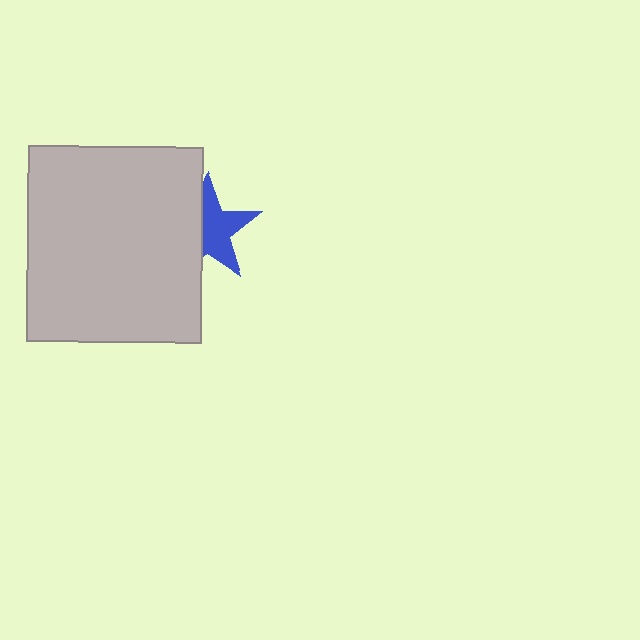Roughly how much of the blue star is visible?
About half of it is visible (roughly 59%).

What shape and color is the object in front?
The object in front is a light gray rectangle.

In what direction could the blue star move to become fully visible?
The blue star could move right. That would shift it out from behind the light gray rectangle entirely.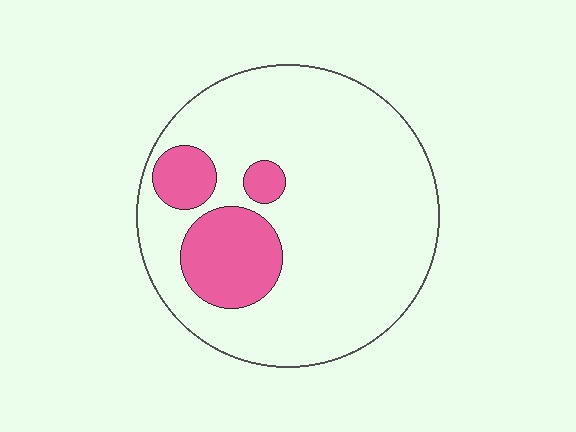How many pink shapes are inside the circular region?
3.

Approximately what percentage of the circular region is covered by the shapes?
Approximately 20%.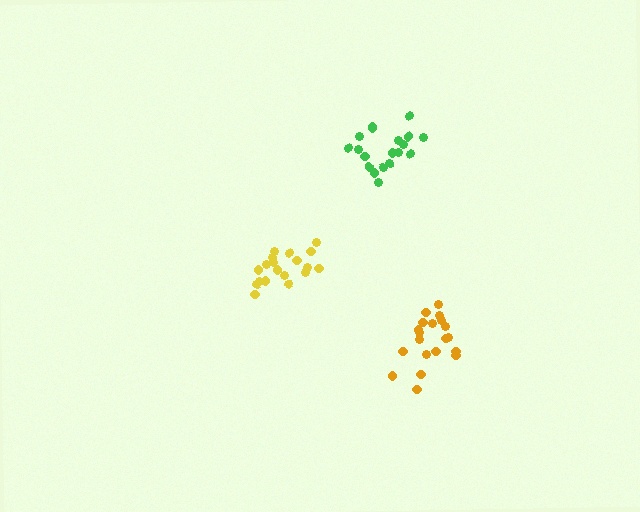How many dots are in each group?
Group 1: 19 dots, Group 2: 20 dots, Group 3: 19 dots (58 total).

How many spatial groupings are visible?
There are 3 spatial groupings.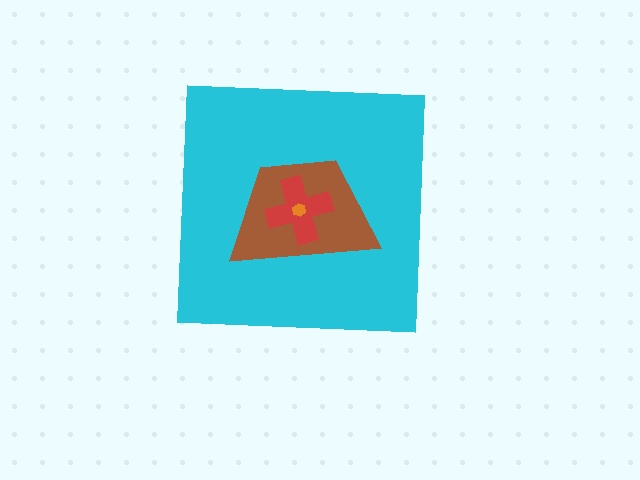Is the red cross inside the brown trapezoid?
Yes.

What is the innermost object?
The orange hexagon.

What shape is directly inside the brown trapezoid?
The red cross.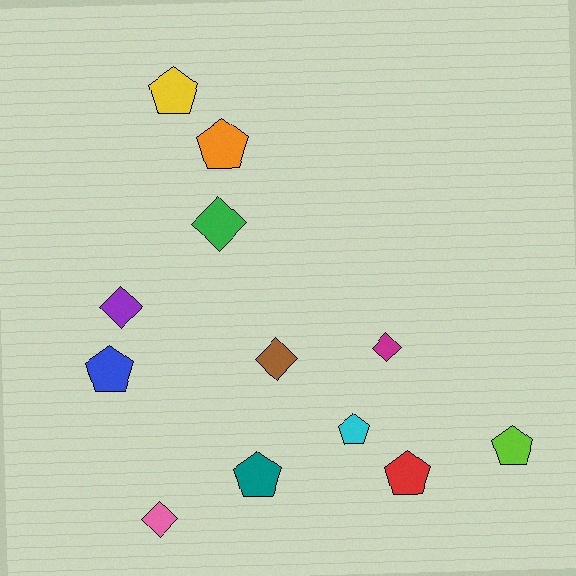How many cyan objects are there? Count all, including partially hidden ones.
There is 1 cyan object.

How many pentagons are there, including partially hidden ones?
There are 7 pentagons.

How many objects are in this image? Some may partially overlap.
There are 12 objects.